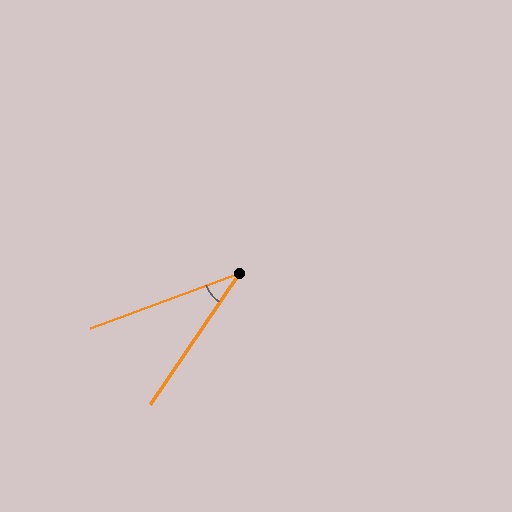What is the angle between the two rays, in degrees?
Approximately 35 degrees.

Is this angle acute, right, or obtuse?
It is acute.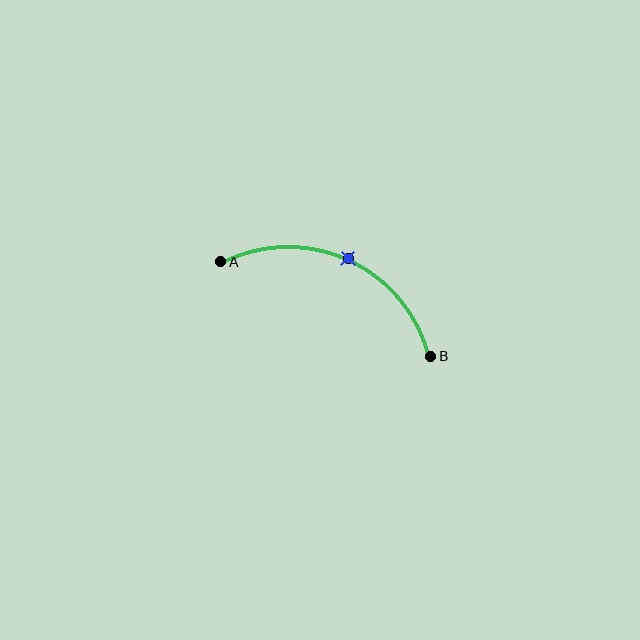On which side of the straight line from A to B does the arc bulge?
The arc bulges above the straight line connecting A and B.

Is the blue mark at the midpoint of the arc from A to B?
Yes. The blue mark lies on the arc at equal arc-length from both A and B — it is the arc midpoint.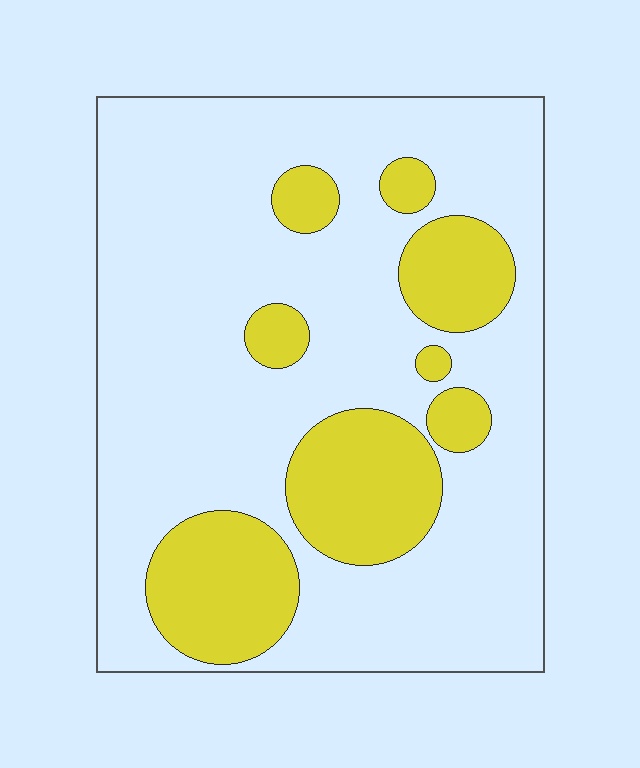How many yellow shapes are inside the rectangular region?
8.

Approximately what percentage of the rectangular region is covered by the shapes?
Approximately 25%.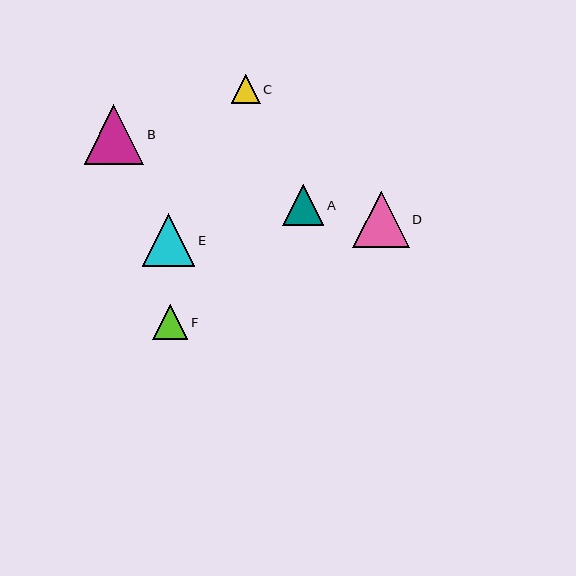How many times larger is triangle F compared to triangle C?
Triangle F is approximately 1.2 times the size of triangle C.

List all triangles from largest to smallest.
From largest to smallest: B, D, E, A, F, C.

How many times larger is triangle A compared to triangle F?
Triangle A is approximately 1.2 times the size of triangle F.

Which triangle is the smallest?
Triangle C is the smallest with a size of approximately 29 pixels.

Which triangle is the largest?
Triangle B is the largest with a size of approximately 59 pixels.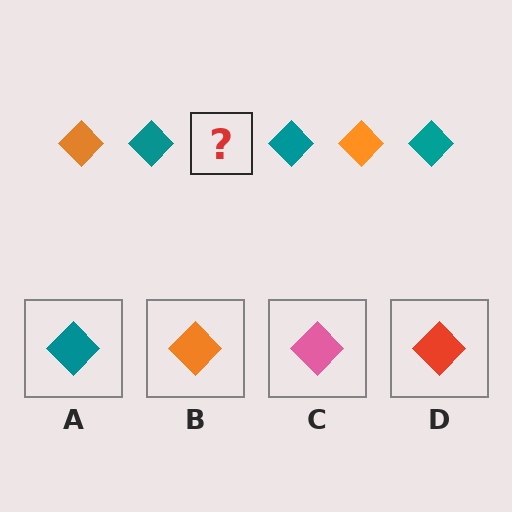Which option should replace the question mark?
Option B.